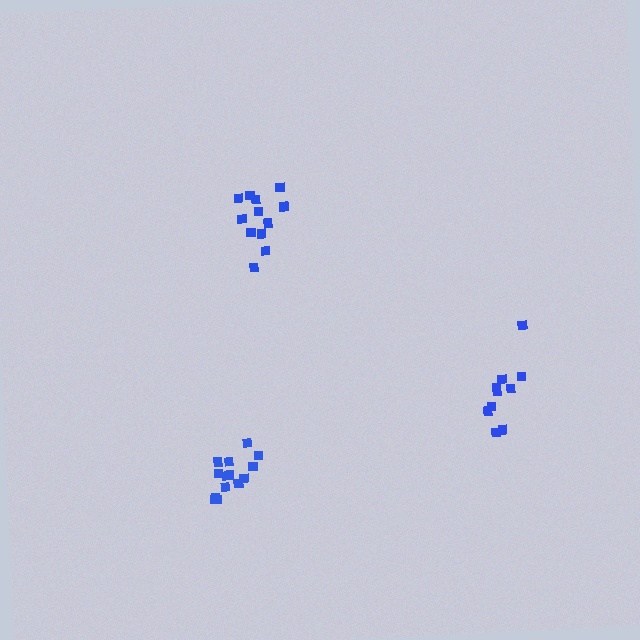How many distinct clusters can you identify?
There are 3 distinct clusters.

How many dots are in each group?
Group 1: 10 dots, Group 2: 12 dots, Group 3: 14 dots (36 total).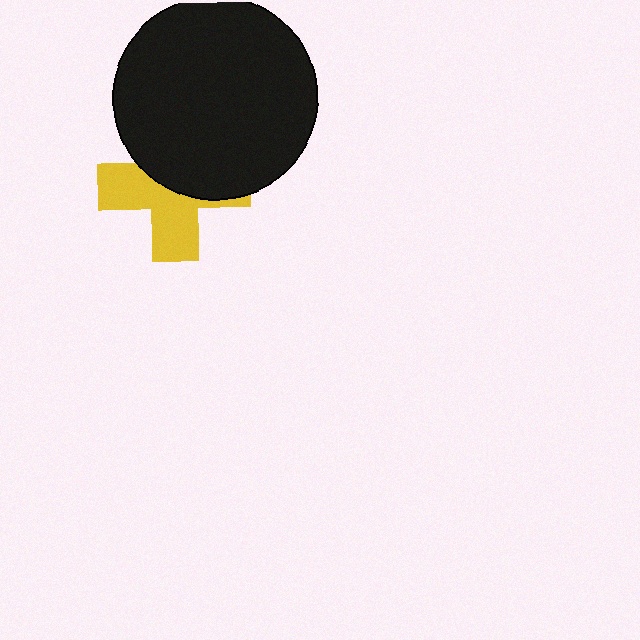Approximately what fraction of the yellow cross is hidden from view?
Roughly 49% of the yellow cross is hidden behind the black circle.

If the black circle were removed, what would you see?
You would see the complete yellow cross.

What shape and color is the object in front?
The object in front is a black circle.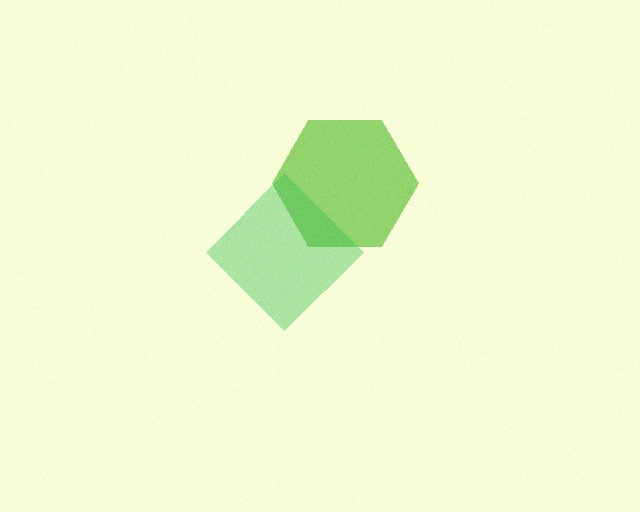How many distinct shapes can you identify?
There are 2 distinct shapes: a lime hexagon, a green diamond.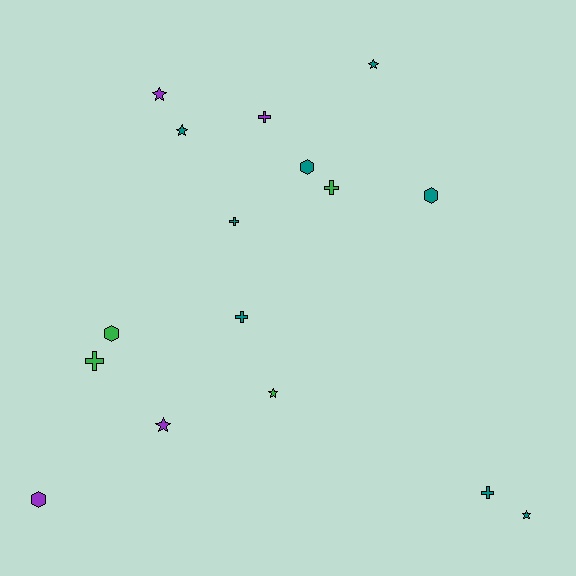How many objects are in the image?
There are 16 objects.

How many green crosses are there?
There are 2 green crosses.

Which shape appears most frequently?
Star, with 6 objects.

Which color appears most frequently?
Teal, with 8 objects.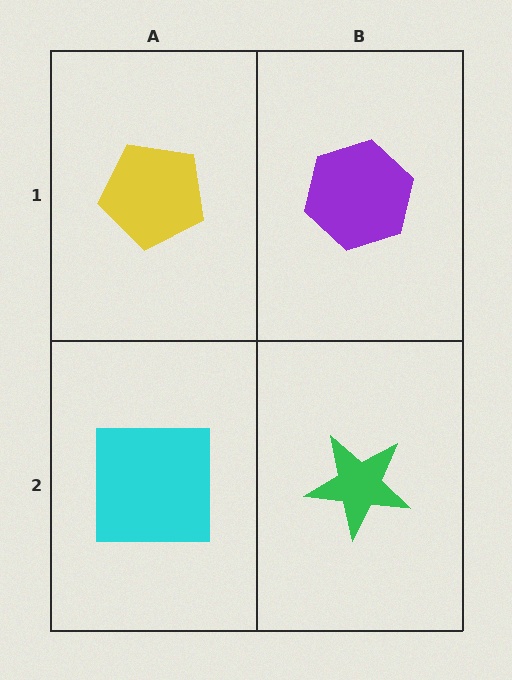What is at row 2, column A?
A cyan square.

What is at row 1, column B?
A purple hexagon.